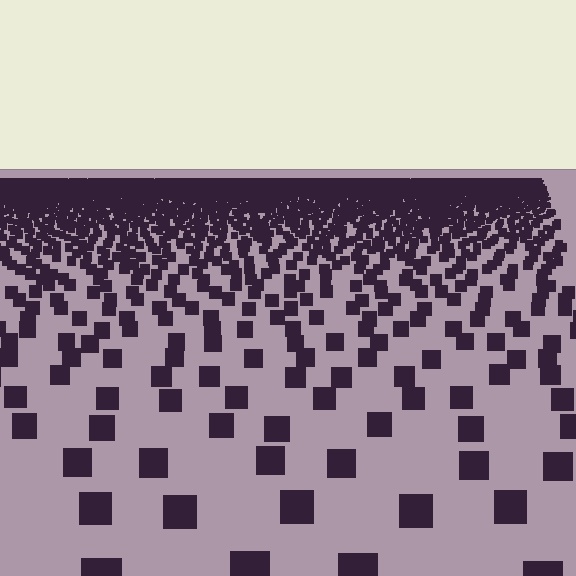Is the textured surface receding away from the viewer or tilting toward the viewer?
The surface is receding away from the viewer. Texture elements get smaller and denser toward the top.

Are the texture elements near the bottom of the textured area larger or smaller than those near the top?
Larger. Near the bottom, elements are closer to the viewer and appear at a bigger on-screen size.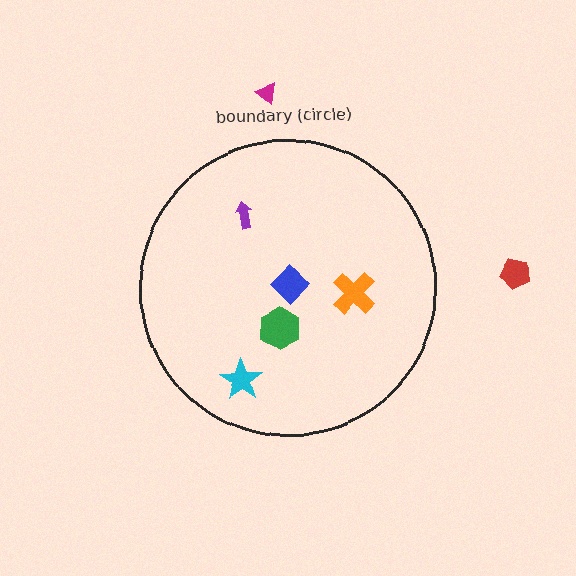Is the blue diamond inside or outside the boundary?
Inside.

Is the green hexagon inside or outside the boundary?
Inside.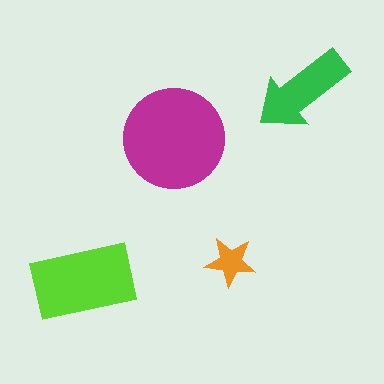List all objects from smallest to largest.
The orange star, the green arrow, the lime rectangle, the magenta circle.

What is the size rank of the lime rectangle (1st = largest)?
2nd.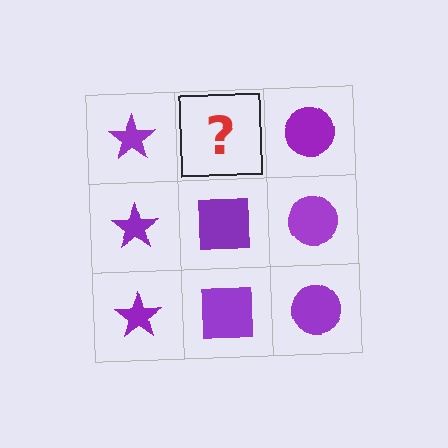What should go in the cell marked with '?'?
The missing cell should contain a purple square.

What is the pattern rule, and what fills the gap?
The rule is that each column has a consistent shape. The gap should be filled with a purple square.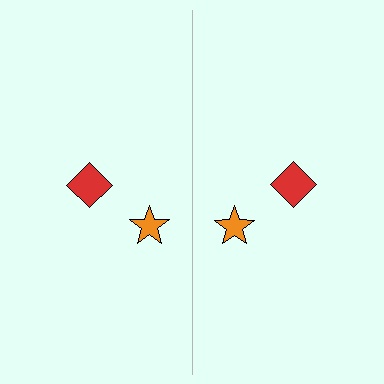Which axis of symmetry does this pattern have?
The pattern has a vertical axis of symmetry running through the center of the image.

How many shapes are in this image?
There are 4 shapes in this image.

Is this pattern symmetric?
Yes, this pattern has bilateral (reflection) symmetry.